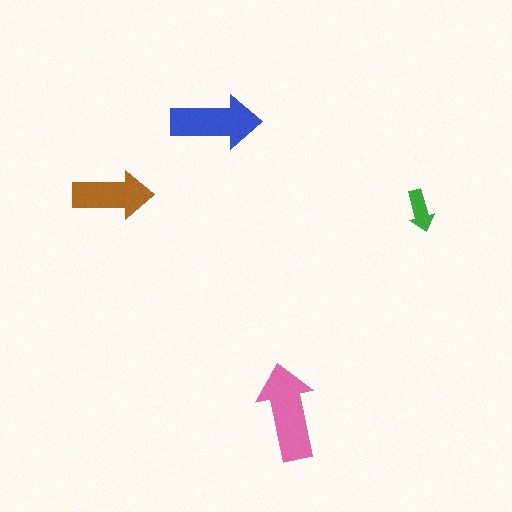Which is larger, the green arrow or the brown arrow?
The brown one.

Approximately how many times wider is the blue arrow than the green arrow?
About 2 times wider.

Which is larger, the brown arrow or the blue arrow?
The blue one.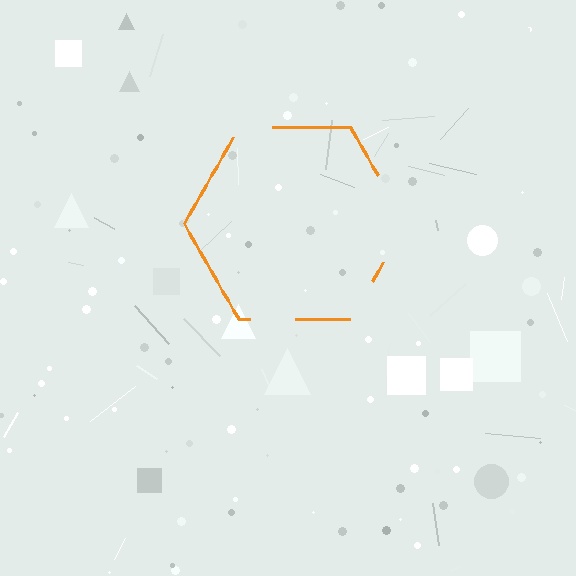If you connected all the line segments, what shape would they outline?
They would outline a hexagon.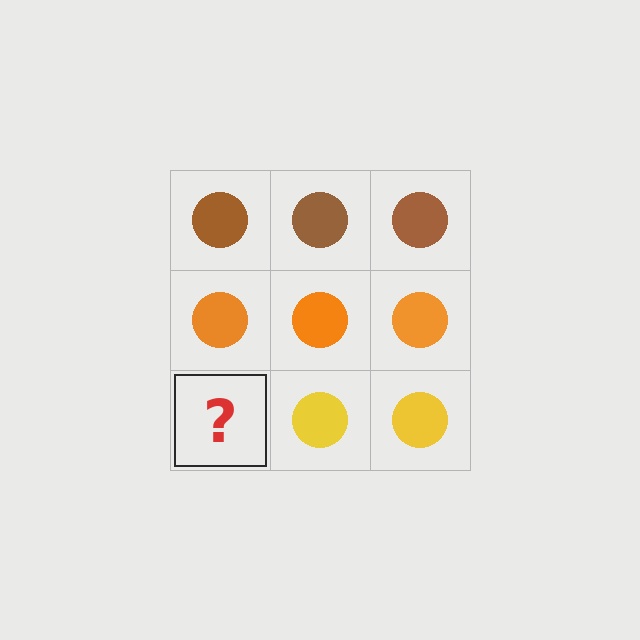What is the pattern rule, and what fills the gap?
The rule is that each row has a consistent color. The gap should be filled with a yellow circle.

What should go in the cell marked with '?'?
The missing cell should contain a yellow circle.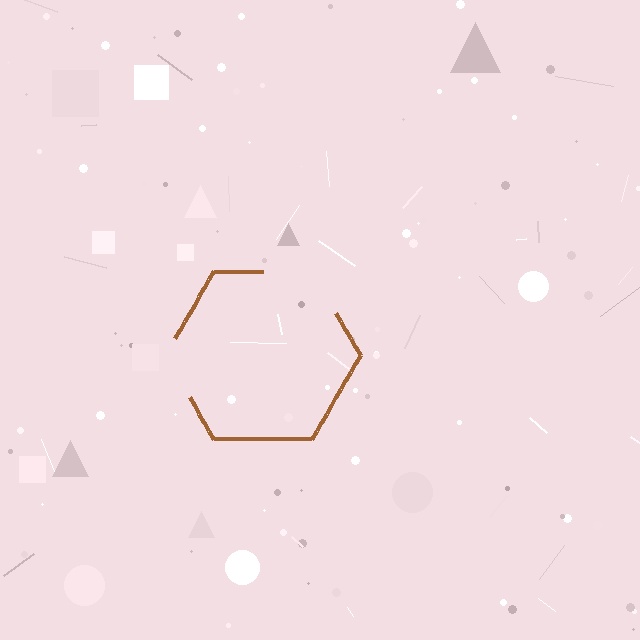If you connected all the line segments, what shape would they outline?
They would outline a hexagon.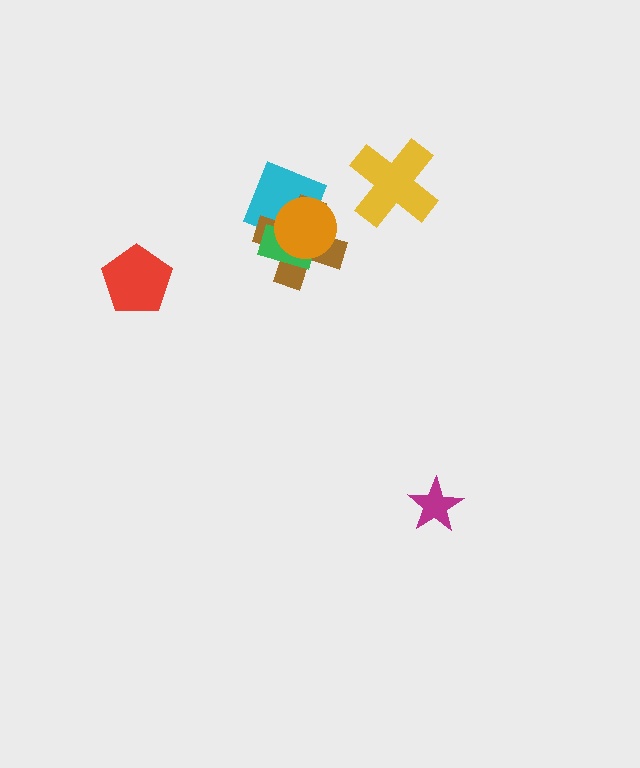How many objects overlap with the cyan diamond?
3 objects overlap with the cyan diamond.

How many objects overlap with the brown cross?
3 objects overlap with the brown cross.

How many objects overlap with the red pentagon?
0 objects overlap with the red pentagon.